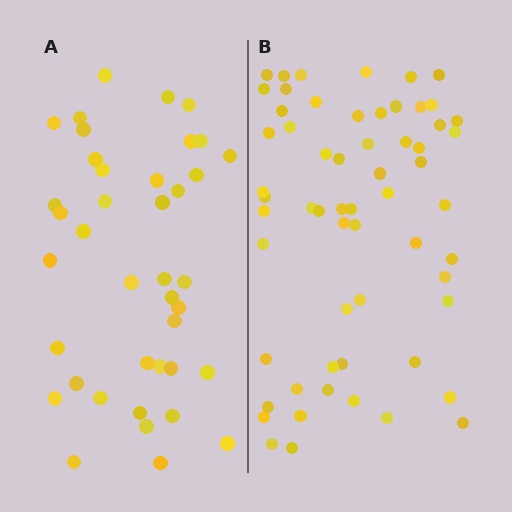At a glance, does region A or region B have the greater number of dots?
Region B (the right region) has more dots.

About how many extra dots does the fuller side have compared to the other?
Region B has approximately 20 more dots than region A.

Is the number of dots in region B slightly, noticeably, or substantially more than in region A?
Region B has substantially more. The ratio is roughly 1.5 to 1.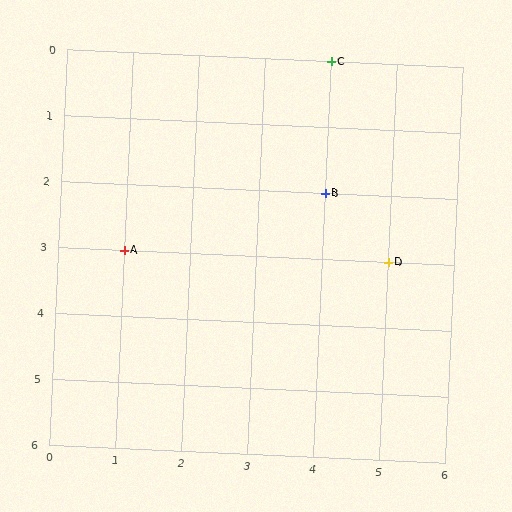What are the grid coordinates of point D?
Point D is at grid coordinates (5, 3).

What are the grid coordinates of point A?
Point A is at grid coordinates (1, 3).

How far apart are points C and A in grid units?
Points C and A are 3 columns and 3 rows apart (about 4.2 grid units diagonally).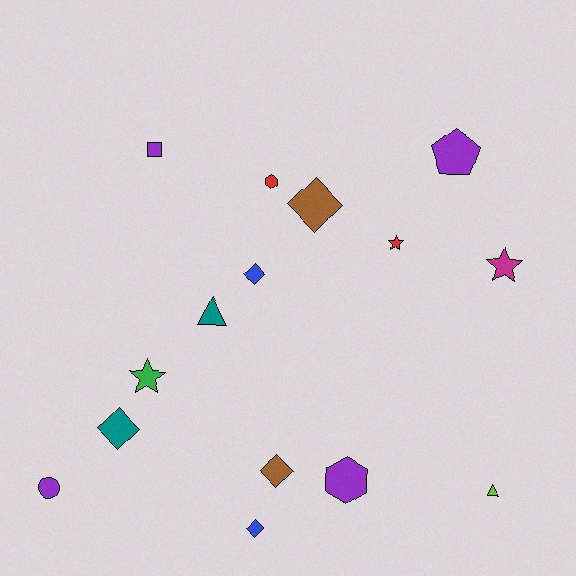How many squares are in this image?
There is 1 square.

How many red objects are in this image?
There are 2 red objects.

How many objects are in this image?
There are 15 objects.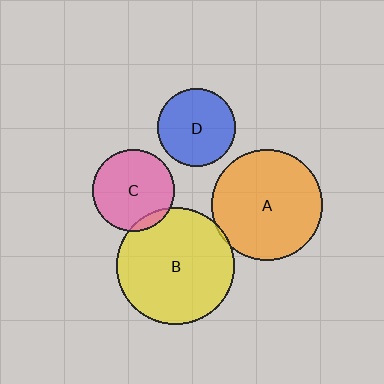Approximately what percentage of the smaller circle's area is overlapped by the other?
Approximately 5%.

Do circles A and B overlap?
Yes.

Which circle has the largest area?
Circle B (yellow).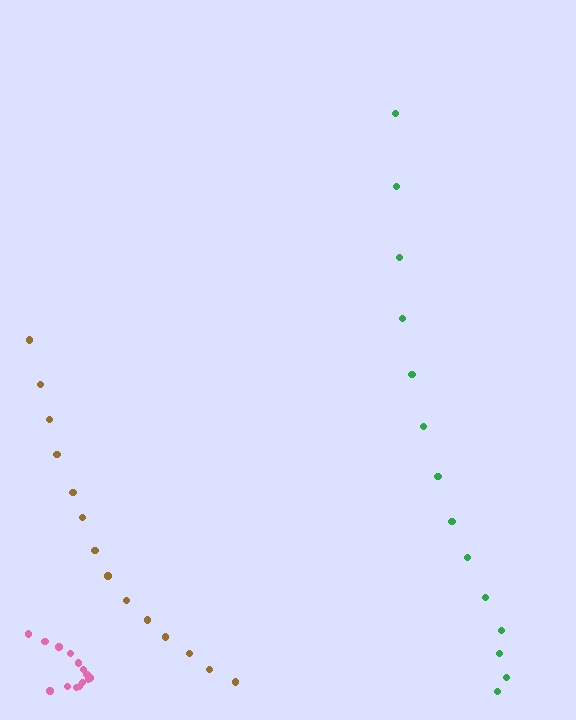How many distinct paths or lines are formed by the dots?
There are 3 distinct paths.